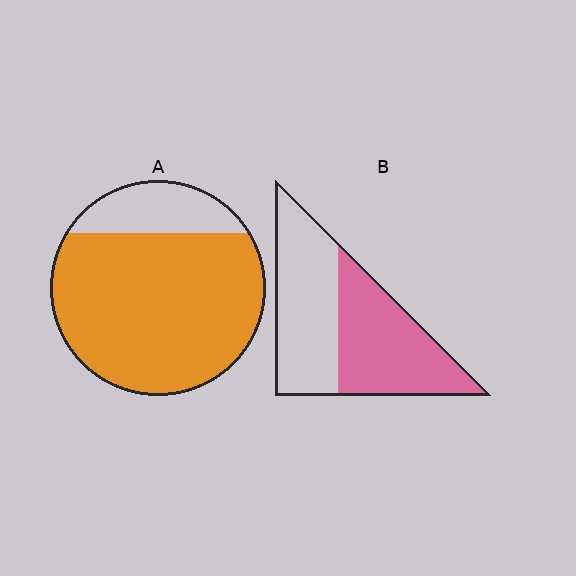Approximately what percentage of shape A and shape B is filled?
A is approximately 80% and B is approximately 50%.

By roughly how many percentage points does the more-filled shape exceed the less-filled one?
By roughly 30 percentage points (A over B).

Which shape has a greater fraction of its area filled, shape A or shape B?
Shape A.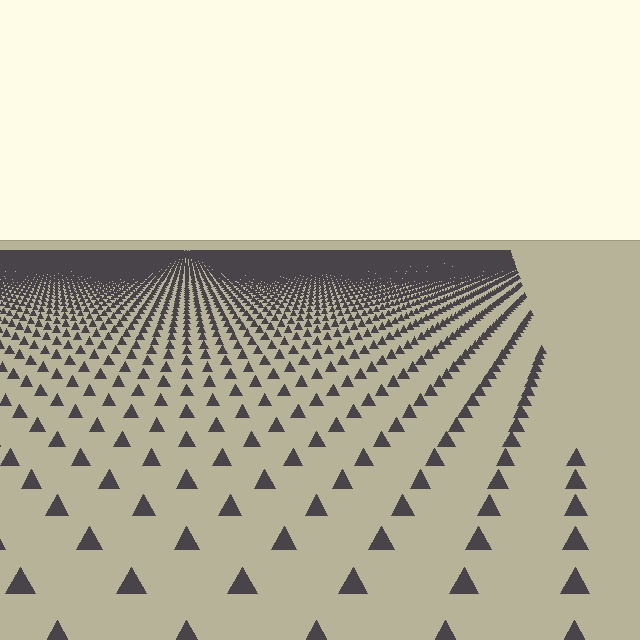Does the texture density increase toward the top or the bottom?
Density increases toward the top.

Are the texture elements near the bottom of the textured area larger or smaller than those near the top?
Larger. Near the bottom, elements are closer to the viewer and appear at a bigger on-screen size.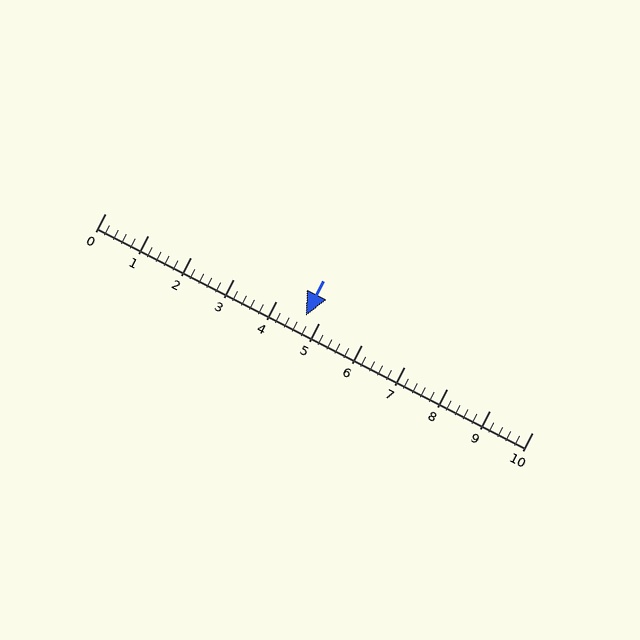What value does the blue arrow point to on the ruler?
The blue arrow points to approximately 4.7.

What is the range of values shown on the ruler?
The ruler shows values from 0 to 10.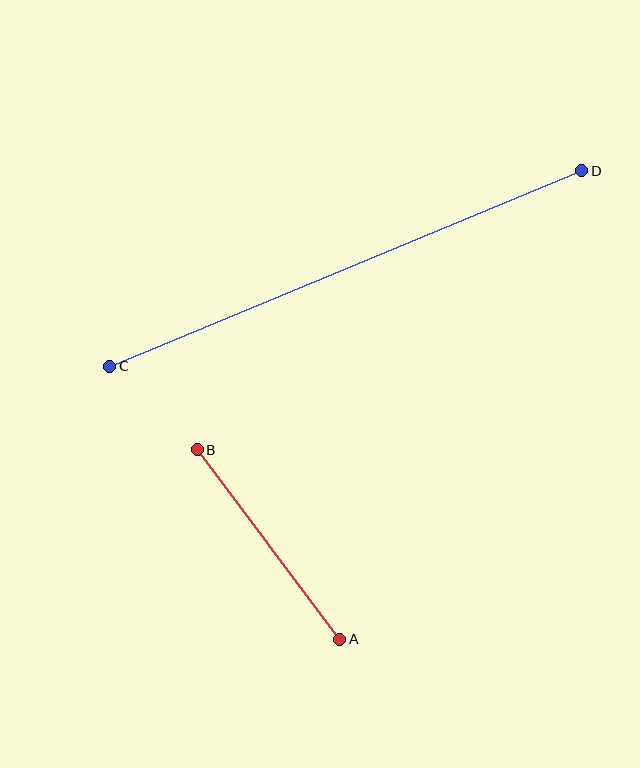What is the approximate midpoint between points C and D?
The midpoint is at approximately (346, 269) pixels.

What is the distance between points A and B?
The distance is approximately 237 pixels.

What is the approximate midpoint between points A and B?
The midpoint is at approximately (269, 545) pixels.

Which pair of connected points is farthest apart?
Points C and D are farthest apart.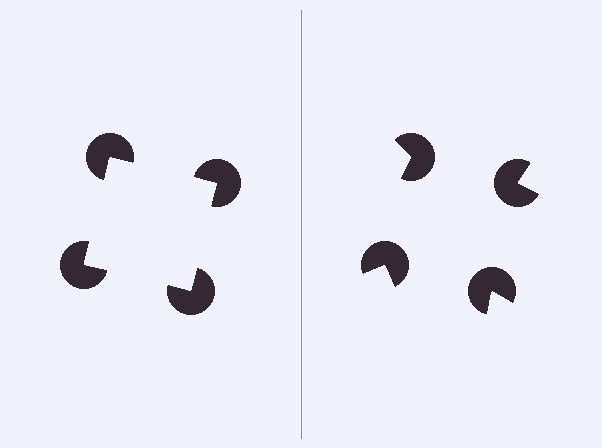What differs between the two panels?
The pac-man discs are positioned identically on both sides; only the wedge orientations differ. On the left they align to a square; on the right they are misaligned.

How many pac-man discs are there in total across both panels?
8 — 4 on each side.